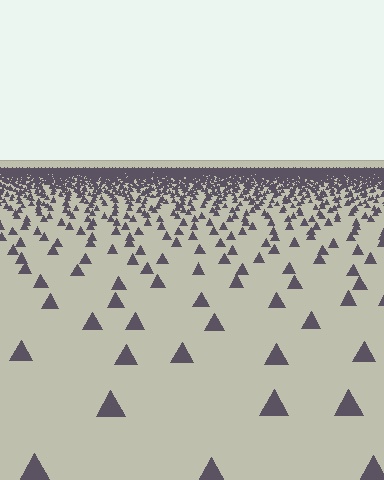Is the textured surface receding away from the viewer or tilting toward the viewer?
The surface is receding away from the viewer. Texture elements get smaller and denser toward the top.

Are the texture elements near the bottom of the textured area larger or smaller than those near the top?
Larger. Near the bottom, elements are closer to the viewer and appear at a bigger on-screen size.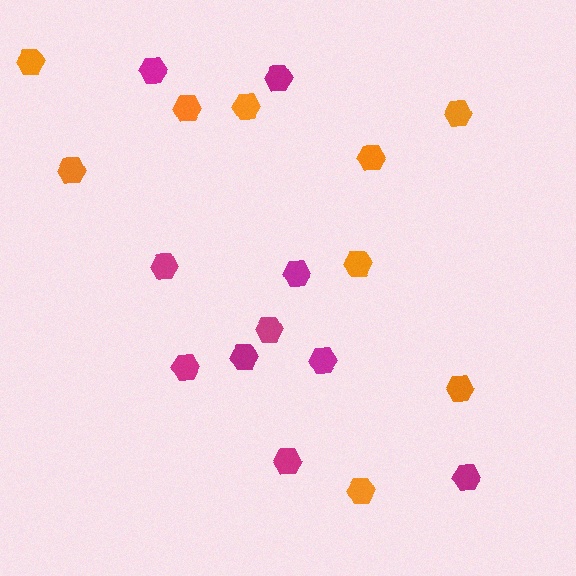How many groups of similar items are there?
There are 2 groups: one group of magenta hexagons (10) and one group of orange hexagons (9).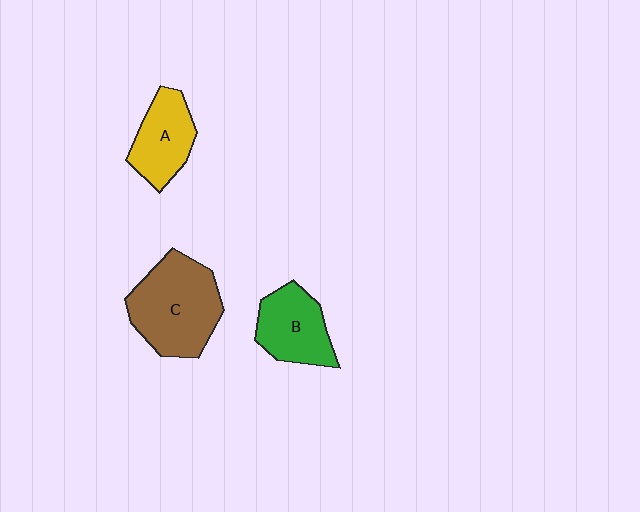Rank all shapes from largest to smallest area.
From largest to smallest: C (brown), B (green), A (yellow).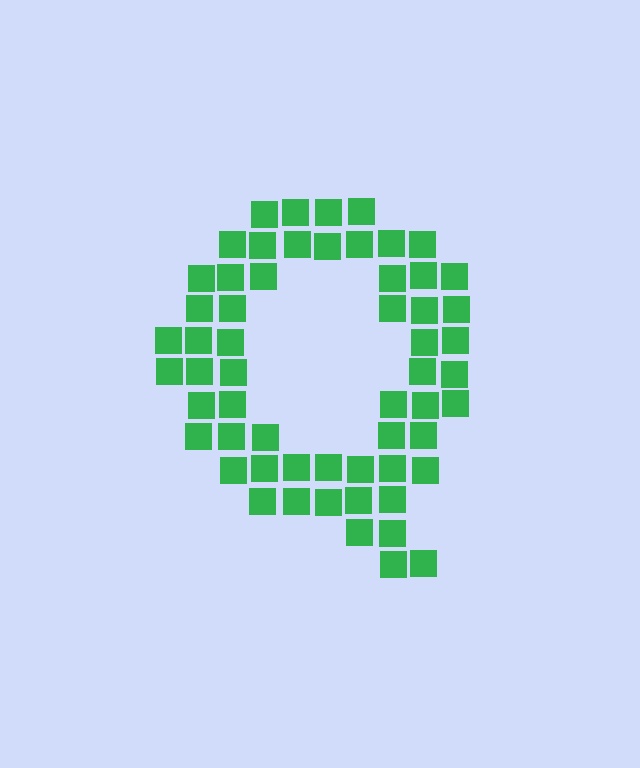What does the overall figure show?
The overall figure shows the letter Q.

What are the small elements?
The small elements are squares.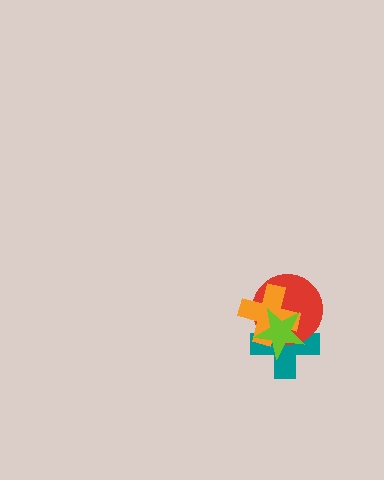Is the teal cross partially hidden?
Yes, it is partially covered by another shape.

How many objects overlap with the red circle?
3 objects overlap with the red circle.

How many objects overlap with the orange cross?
3 objects overlap with the orange cross.